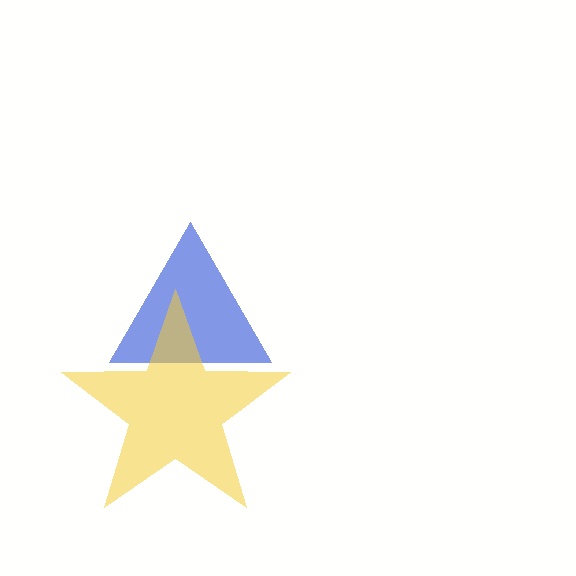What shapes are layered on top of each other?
The layered shapes are: a blue triangle, a yellow star.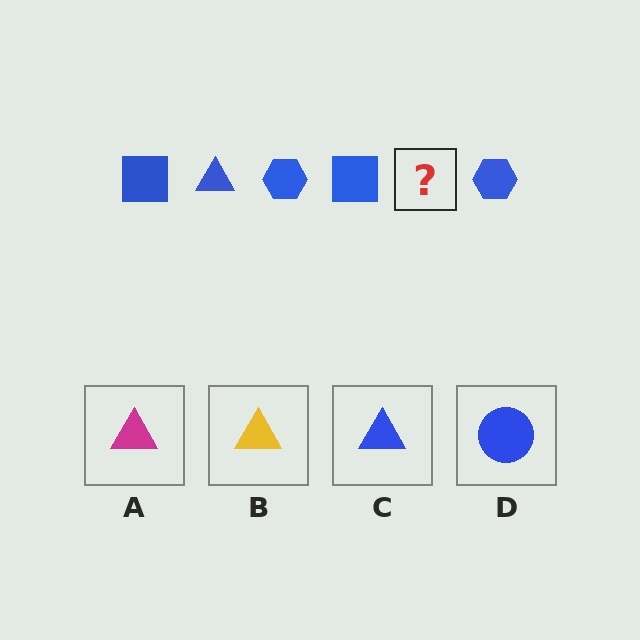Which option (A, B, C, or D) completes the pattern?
C.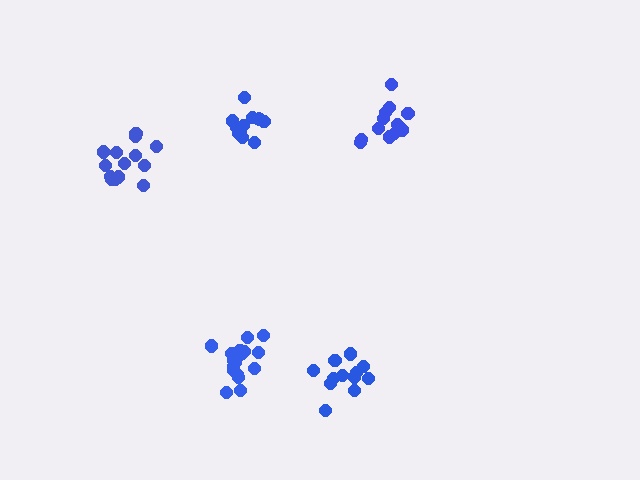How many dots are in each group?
Group 1: 12 dots, Group 2: 18 dots, Group 3: 14 dots, Group 4: 12 dots, Group 5: 12 dots (68 total).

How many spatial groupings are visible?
There are 5 spatial groupings.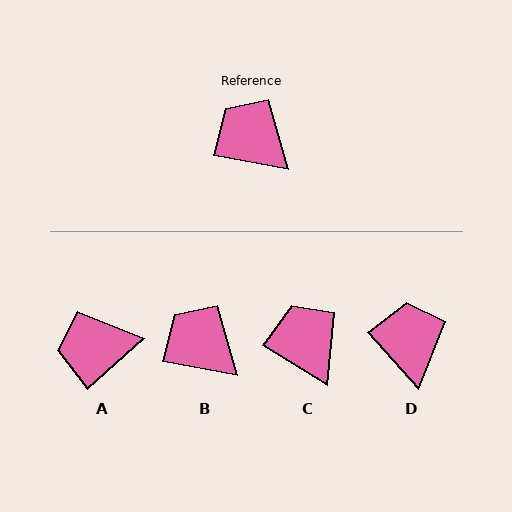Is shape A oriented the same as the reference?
No, it is off by about 52 degrees.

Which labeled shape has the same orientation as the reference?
B.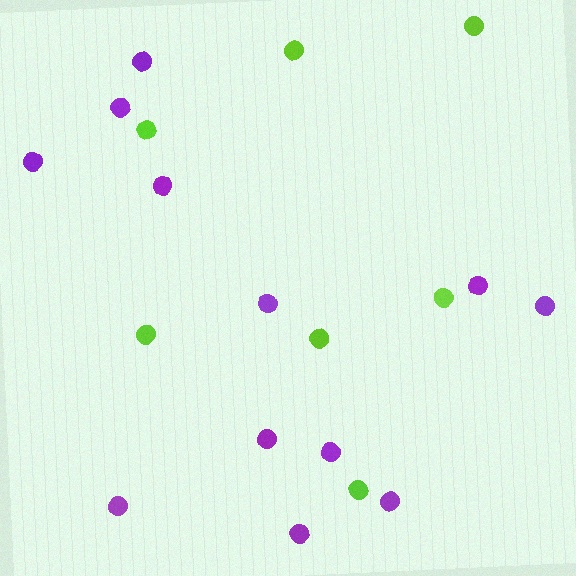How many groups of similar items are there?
There are 2 groups: one group of purple circles (12) and one group of lime circles (7).